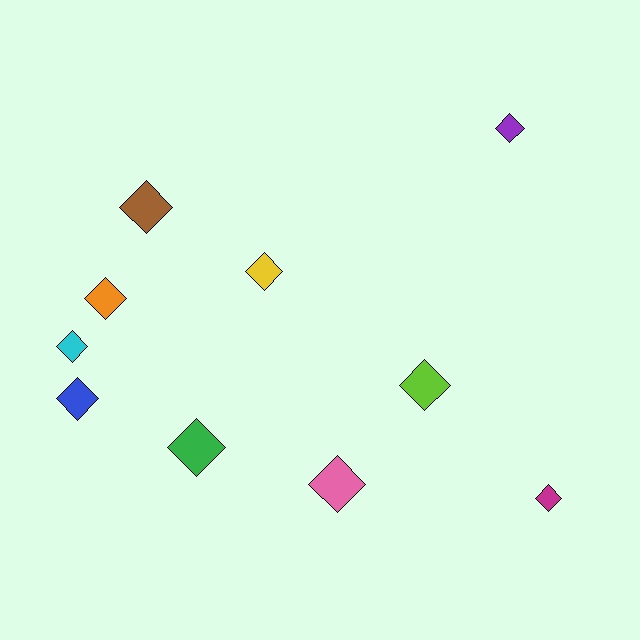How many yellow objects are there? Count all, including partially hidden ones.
There is 1 yellow object.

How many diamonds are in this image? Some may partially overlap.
There are 10 diamonds.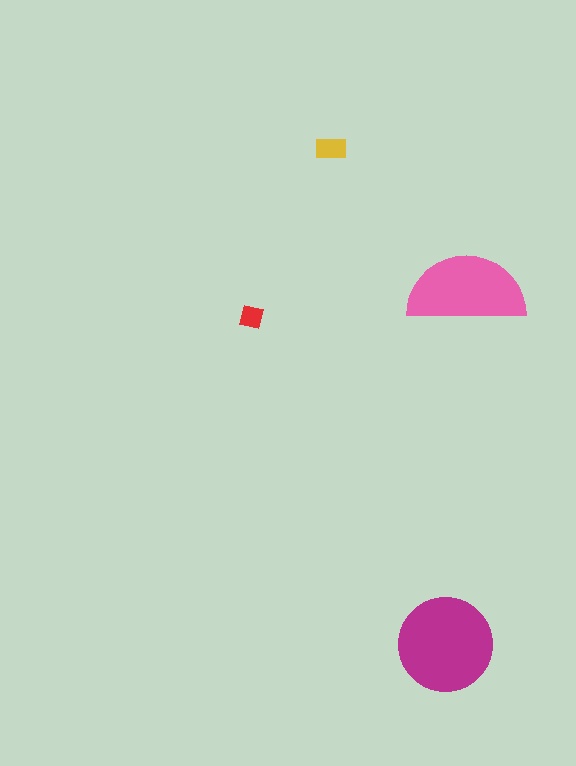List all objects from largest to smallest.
The magenta circle, the pink semicircle, the yellow rectangle, the red square.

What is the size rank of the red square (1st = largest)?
4th.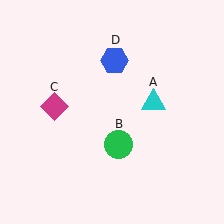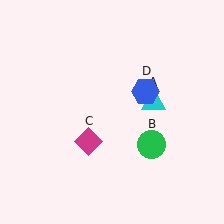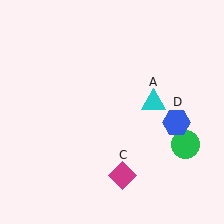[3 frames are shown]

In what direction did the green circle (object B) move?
The green circle (object B) moved right.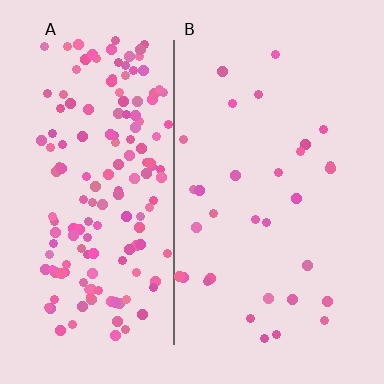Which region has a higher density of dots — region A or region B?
A (the left).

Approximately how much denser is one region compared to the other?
Approximately 5.1× — region A over region B.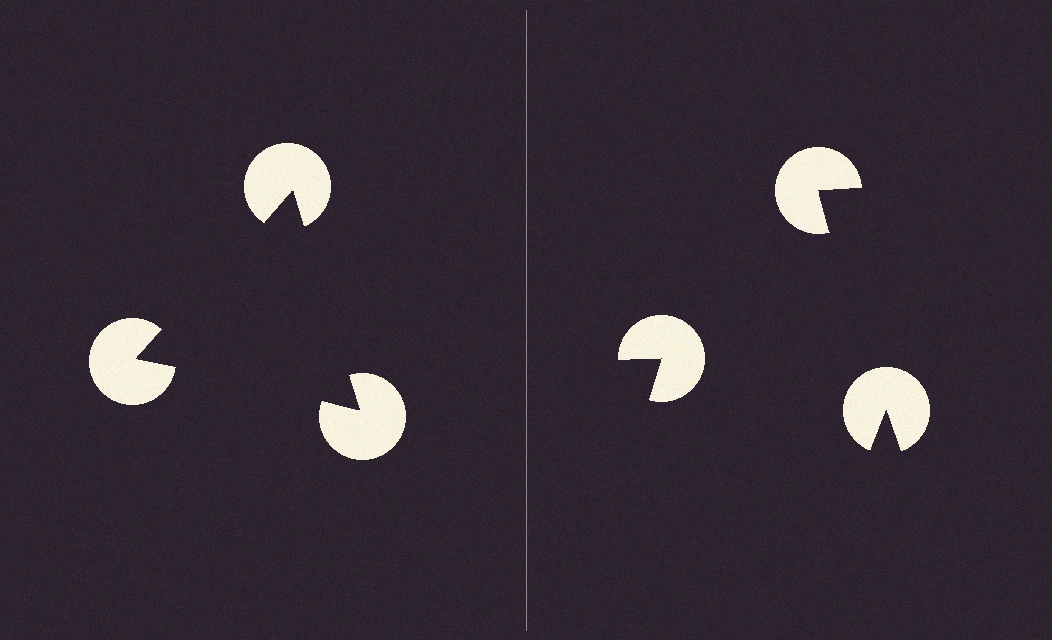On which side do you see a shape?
An illusory triangle appears on the left side. On the right side the wedge cuts are rotated, so no coherent shape forms.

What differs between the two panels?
The pac-man discs are positioned identically on both sides; only the wedge orientations differ. On the left they align to a triangle; on the right they are misaligned.